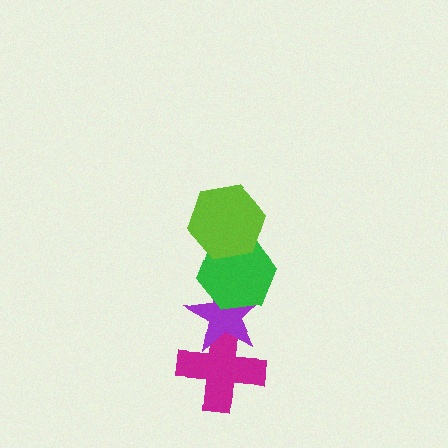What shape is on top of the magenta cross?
The purple star is on top of the magenta cross.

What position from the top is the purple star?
The purple star is 3rd from the top.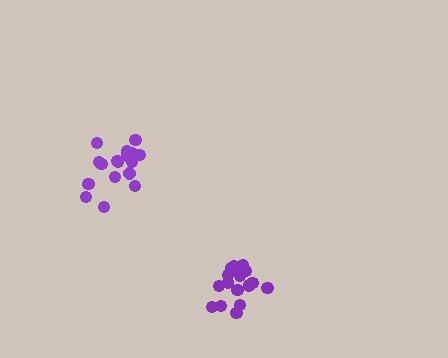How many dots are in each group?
Group 1: 18 dots, Group 2: 16 dots (34 total).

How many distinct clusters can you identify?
There are 2 distinct clusters.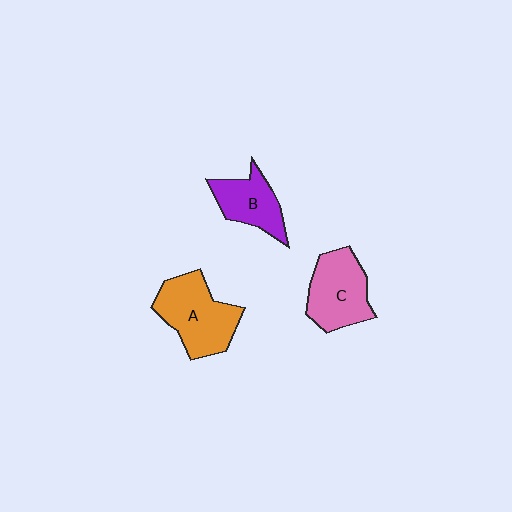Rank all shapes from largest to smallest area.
From largest to smallest: A (orange), C (pink), B (purple).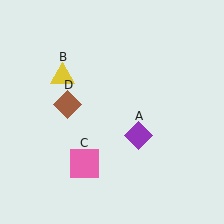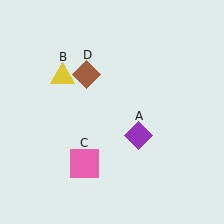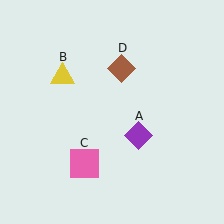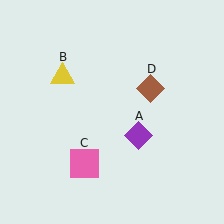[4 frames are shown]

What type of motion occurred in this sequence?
The brown diamond (object D) rotated clockwise around the center of the scene.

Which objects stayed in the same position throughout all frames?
Purple diamond (object A) and yellow triangle (object B) and pink square (object C) remained stationary.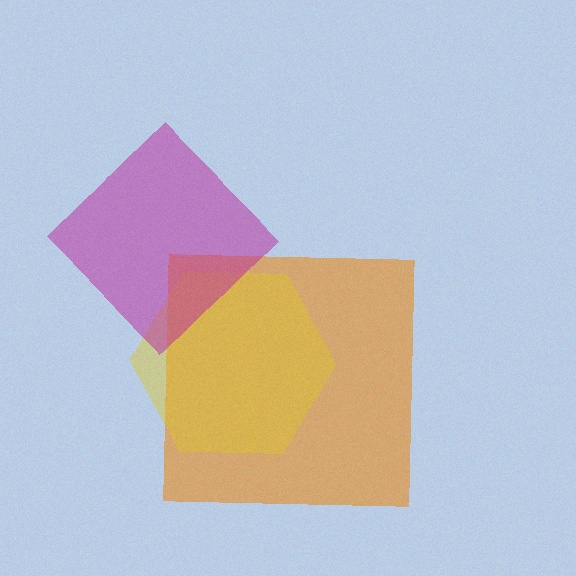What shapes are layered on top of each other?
The layered shapes are: an orange square, a yellow hexagon, a magenta diamond.